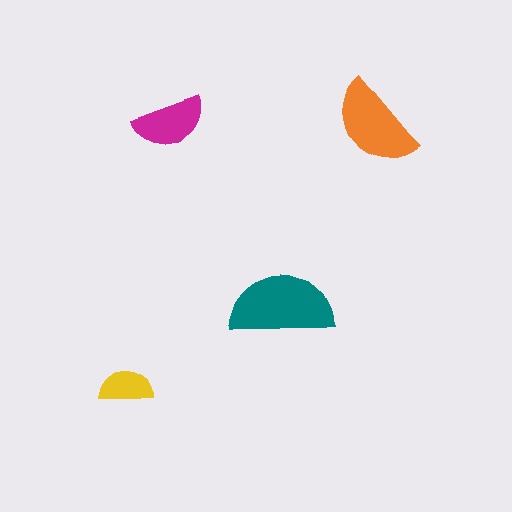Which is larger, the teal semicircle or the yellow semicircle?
The teal one.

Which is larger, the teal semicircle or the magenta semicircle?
The teal one.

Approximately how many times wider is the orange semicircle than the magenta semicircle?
About 1.5 times wider.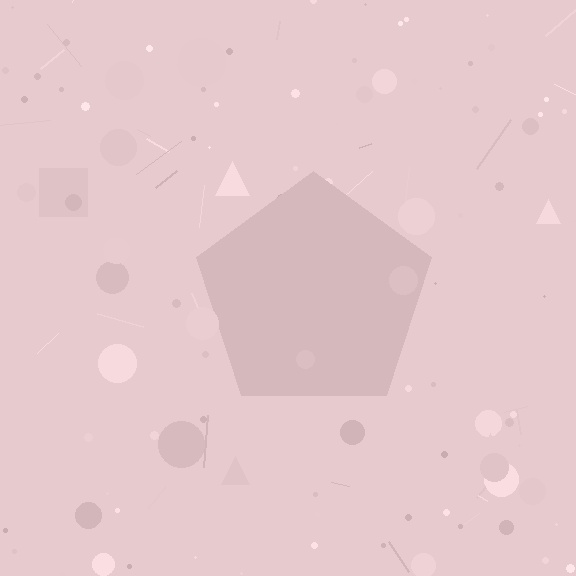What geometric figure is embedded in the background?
A pentagon is embedded in the background.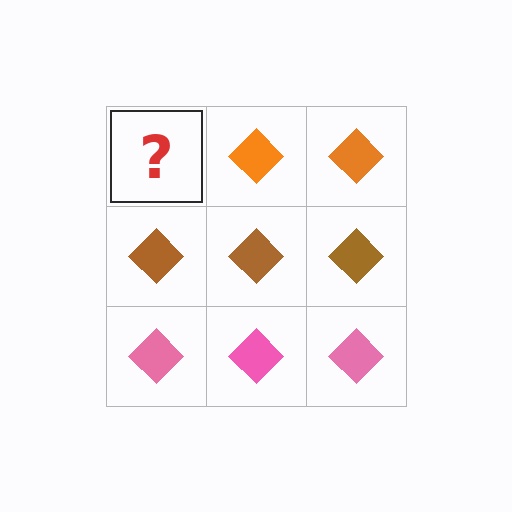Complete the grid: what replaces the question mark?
The question mark should be replaced with an orange diamond.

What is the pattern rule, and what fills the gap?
The rule is that each row has a consistent color. The gap should be filled with an orange diamond.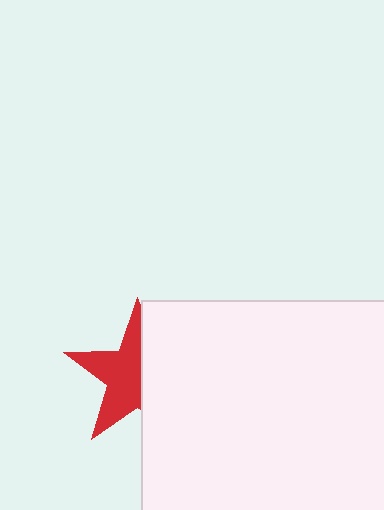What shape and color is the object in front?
The object in front is a white rectangle.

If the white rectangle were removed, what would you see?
You would see the complete red star.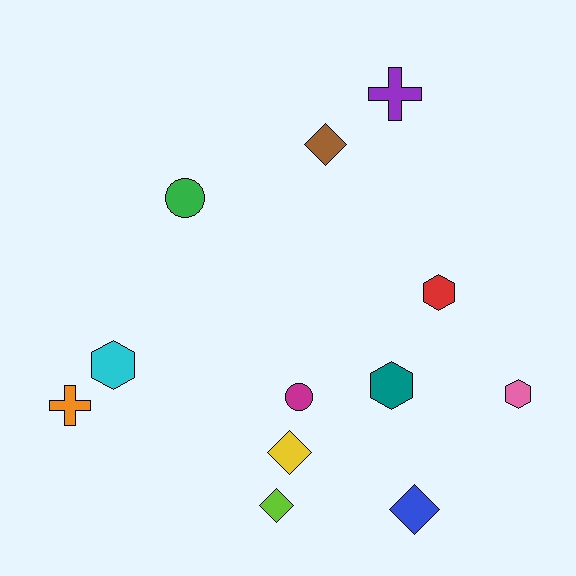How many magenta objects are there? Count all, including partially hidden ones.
There is 1 magenta object.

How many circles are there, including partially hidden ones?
There are 2 circles.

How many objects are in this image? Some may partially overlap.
There are 12 objects.